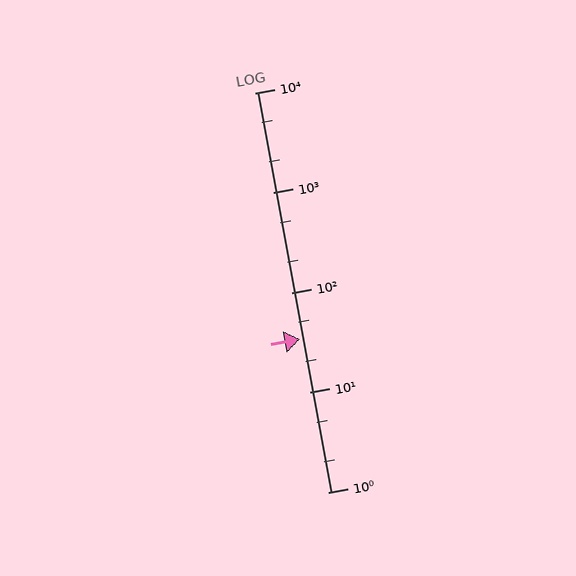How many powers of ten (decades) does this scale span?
The scale spans 4 decades, from 1 to 10000.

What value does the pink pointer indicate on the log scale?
The pointer indicates approximately 34.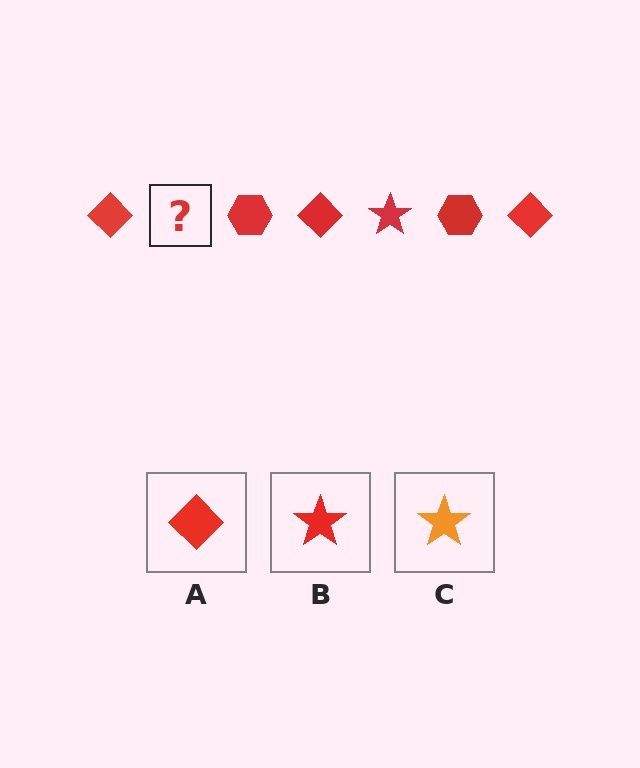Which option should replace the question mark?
Option B.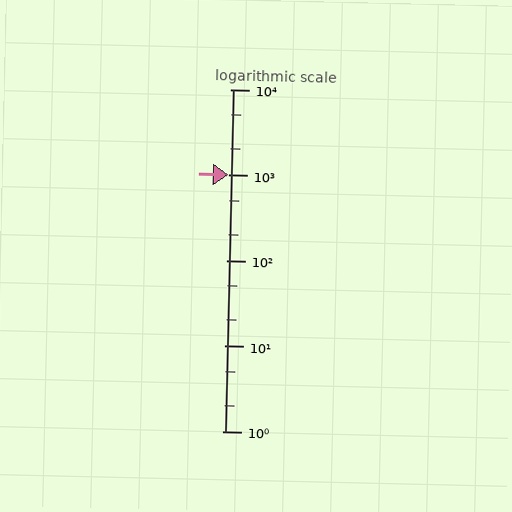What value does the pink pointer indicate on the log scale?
The pointer indicates approximately 1000.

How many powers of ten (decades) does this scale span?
The scale spans 4 decades, from 1 to 10000.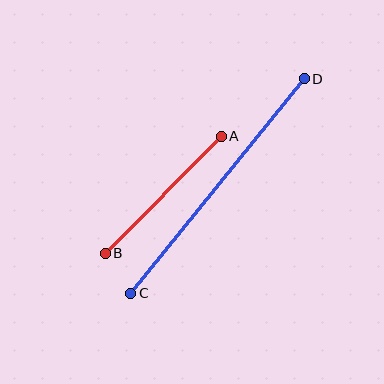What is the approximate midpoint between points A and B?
The midpoint is at approximately (163, 195) pixels.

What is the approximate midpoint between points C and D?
The midpoint is at approximately (218, 186) pixels.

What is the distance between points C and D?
The distance is approximately 276 pixels.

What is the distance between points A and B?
The distance is approximately 164 pixels.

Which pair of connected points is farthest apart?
Points C and D are farthest apart.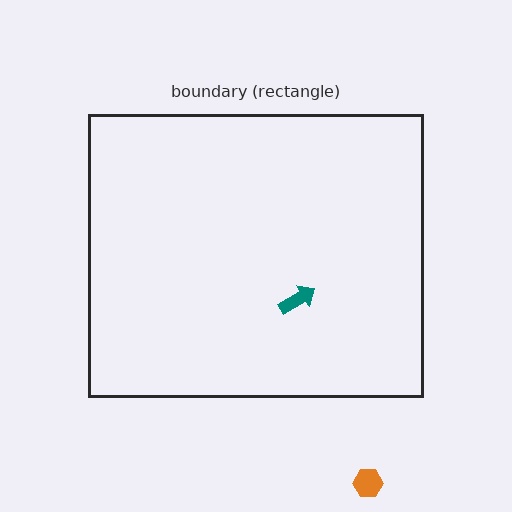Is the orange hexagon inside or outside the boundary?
Outside.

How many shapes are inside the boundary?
1 inside, 1 outside.